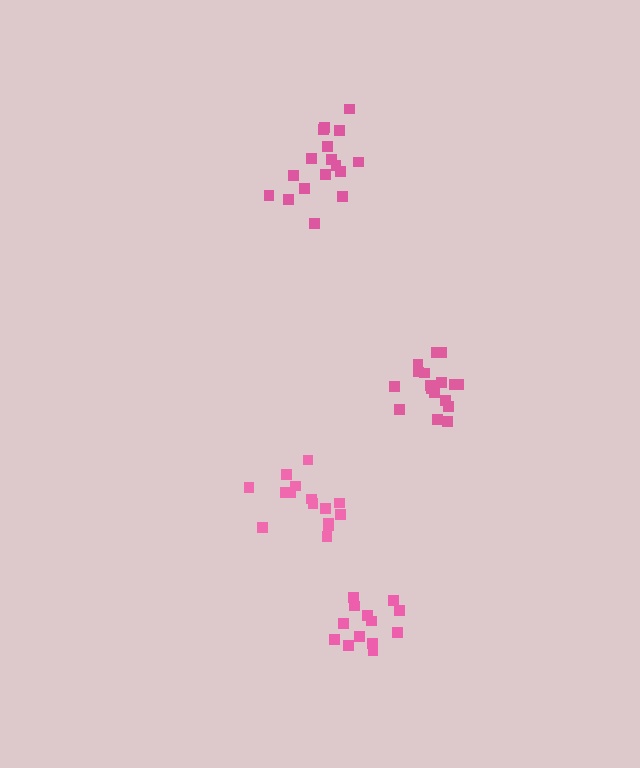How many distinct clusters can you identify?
There are 4 distinct clusters.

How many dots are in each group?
Group 1: 15 dots, Group 2: 17 dots, Group 3: 17 dots, Group 4: 13 dots (62 total).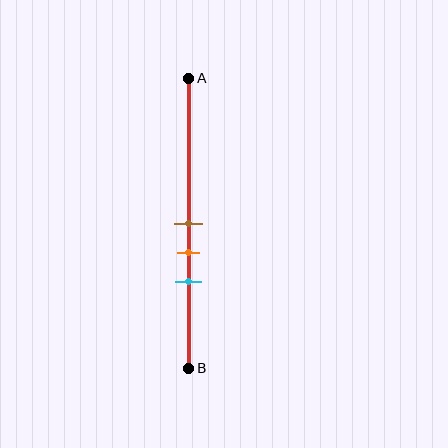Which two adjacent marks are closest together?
The brown and orange marks are the closest adjacent pair.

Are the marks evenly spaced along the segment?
Yes, the marks are approximately evenly spaced.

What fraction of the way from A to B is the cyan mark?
The cyan mark is approximately 70% (0.7) of the way from A to B.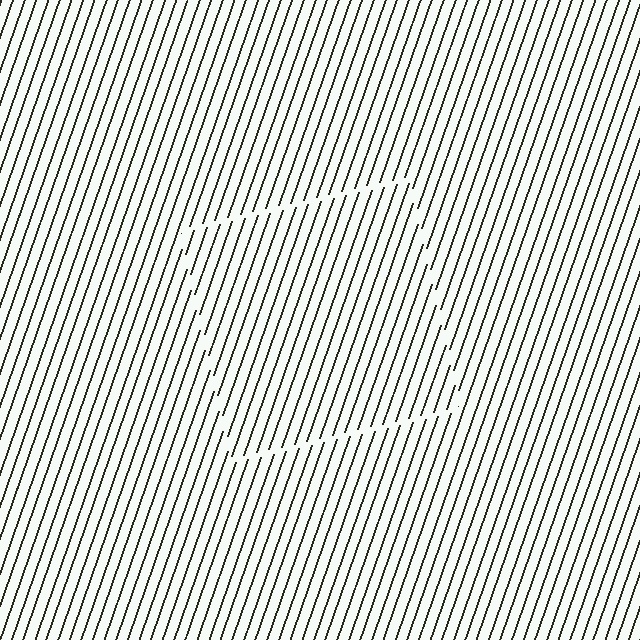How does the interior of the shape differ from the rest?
The interior of the shape contains the same grating, shifted by half a period — the contour is defined by the phase discontinuity where line-ends from the inner and outer gratings abut.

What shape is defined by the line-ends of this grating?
An illusory square. The interior of the shape contains the same grating, shifted by half a period — the contour is defined by the phase discontinuity where line-ends from the inner and outer gratings abut.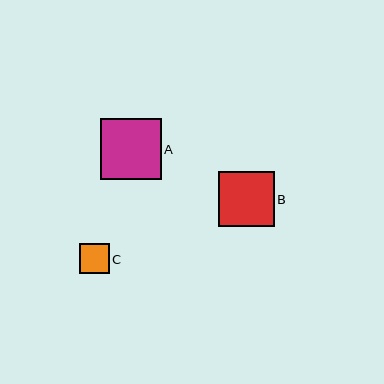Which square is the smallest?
Square C is the smallest with a size of approximately 30 pixels.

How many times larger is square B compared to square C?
Square B is approximately 1.9 times the size of square C.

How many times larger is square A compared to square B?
Square A is approximately 1.1 times the size of square B.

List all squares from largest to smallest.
From largest to smallest: A, B, C.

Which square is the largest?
Square A is the largest with a size of approximately 61 pixels.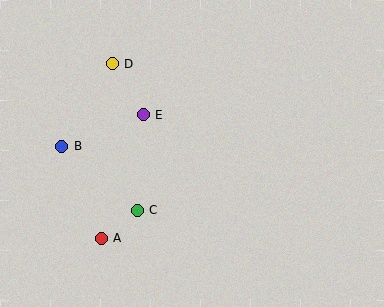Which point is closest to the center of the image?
Point E at (143, 115) is closest to the center.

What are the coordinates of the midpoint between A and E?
The midpoint between A and E is at (122, 176).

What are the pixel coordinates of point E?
Point E is at (143, 115).